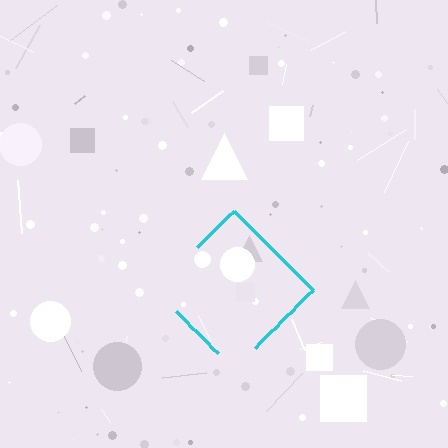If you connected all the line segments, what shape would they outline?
They would outline a diamond.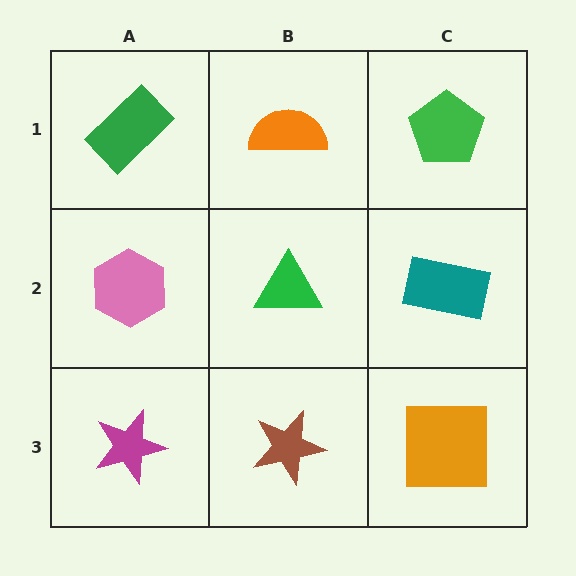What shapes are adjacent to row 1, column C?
A teal rectangle (row 2, column C), an orange semicircle (row 1, column B).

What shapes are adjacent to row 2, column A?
A green rectangle (row 1, column A), a magenta star (row 3, column A), a green triangle (row 2, column B).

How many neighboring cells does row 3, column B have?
3.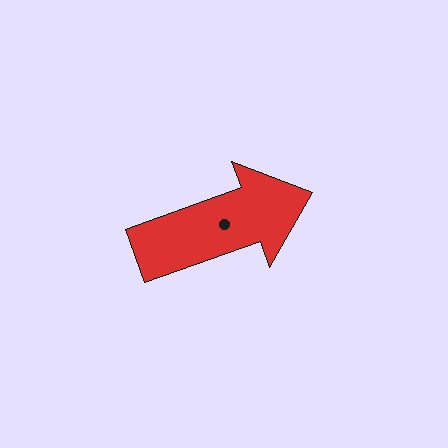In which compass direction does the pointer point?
East.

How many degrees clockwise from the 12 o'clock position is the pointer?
Approximately 70 degrees.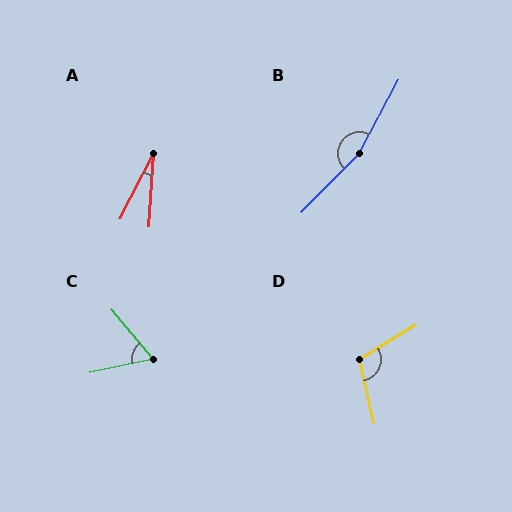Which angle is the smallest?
A, at approximately 24 degrees.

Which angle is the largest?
B, at approximately 164 degrees.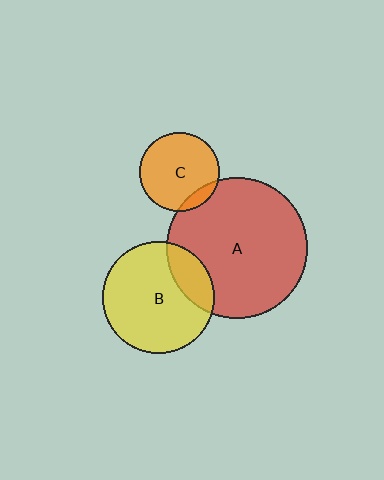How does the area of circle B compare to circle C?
Approximately 2.0 times.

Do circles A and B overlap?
Yes.